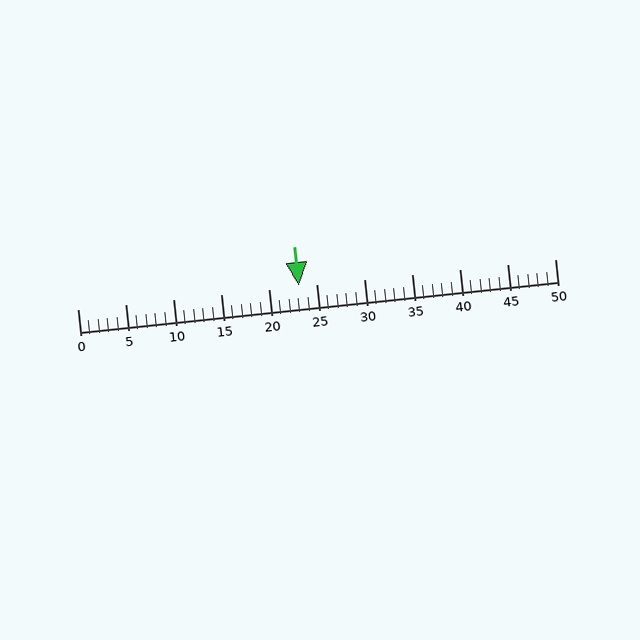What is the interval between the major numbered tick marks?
The major tick marks are spaced 5 units apart.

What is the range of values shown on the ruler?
The ruler shows values from 0 to 50.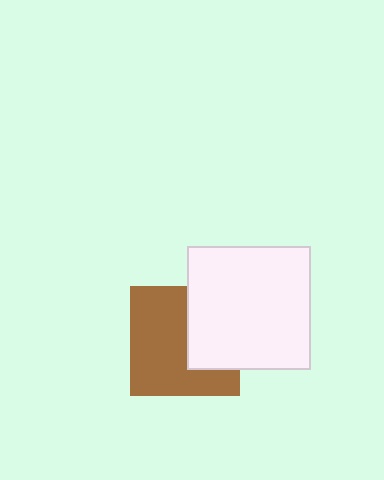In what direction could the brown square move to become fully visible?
The brown square could move left. That would shift it out from behind the white square entirely.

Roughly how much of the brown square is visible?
About half of it is visible (roughly 64%).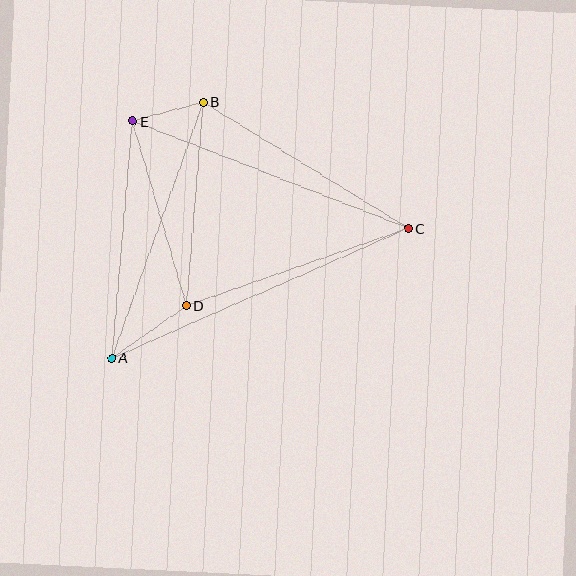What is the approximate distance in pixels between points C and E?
The distance between C and E is approximately 296 pixels.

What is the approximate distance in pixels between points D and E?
The distance between D and E is approximately 192 pixels.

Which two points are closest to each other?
Points B and E are closest to each other.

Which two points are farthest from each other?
Points A and C are farthest from each other.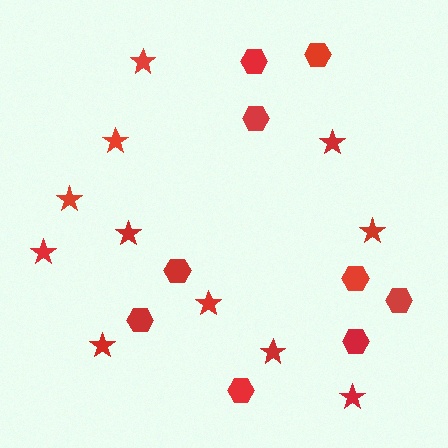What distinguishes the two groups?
There are 2 groups: one group of hexagons (9) and one group of stars (11).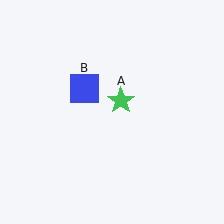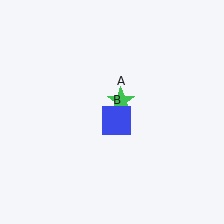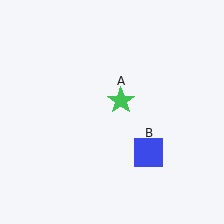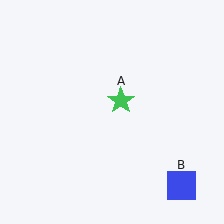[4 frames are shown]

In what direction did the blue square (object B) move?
The blue square (object B) moved down and to the right.